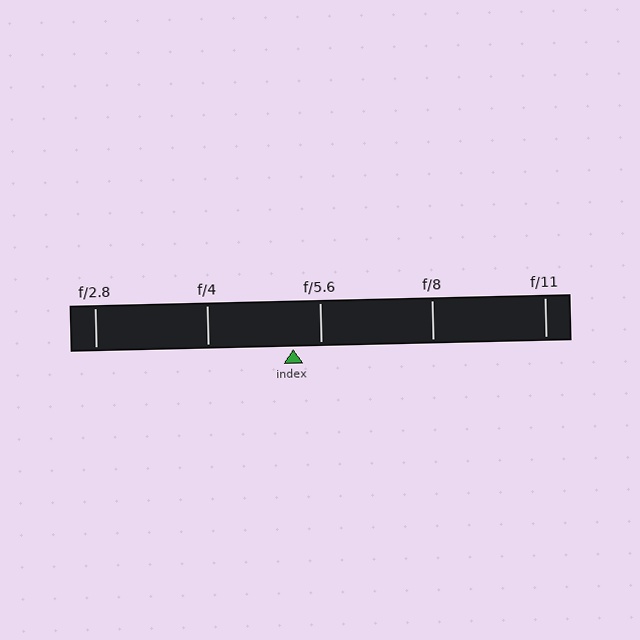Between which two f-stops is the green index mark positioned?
The index mark is between f/4 and f/5.6.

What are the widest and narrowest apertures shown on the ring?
The widest aperture shown is f/2.8 and the narrowest is f/11.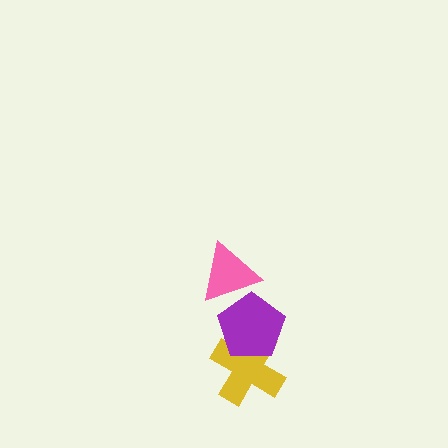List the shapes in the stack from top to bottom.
From top to bottom: the pink triangle, the purple pentagon, the yellow cross.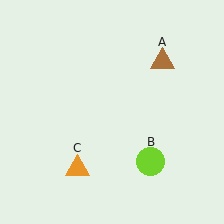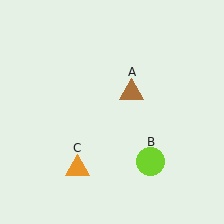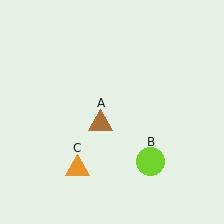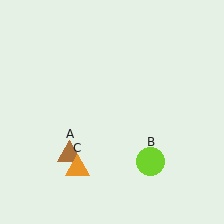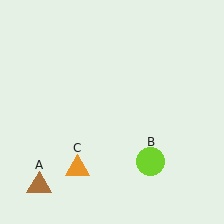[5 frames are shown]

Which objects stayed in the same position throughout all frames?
Lime circle (object B) and orange triangle (object C) remained stationary.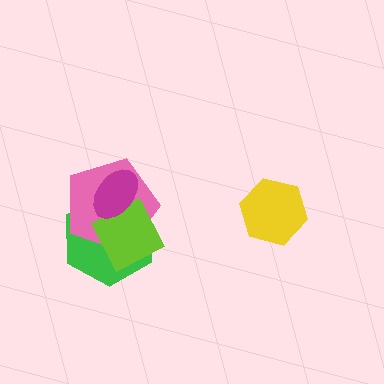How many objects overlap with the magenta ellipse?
3 objects overlap with the magenta ellipse.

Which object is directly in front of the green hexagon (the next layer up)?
The pink pentagon is directly in front of the green hexagon.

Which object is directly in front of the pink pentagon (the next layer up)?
The lime diamond is directly in front of the pink pentagon.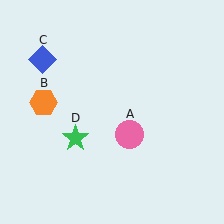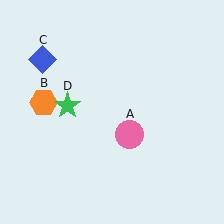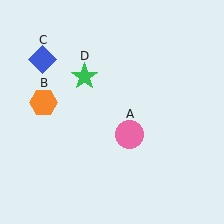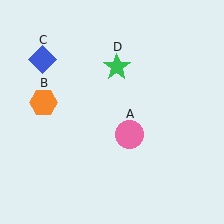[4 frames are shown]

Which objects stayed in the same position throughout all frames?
Pink circle (object A) and orange hexagon (object B) and blue diamond (object C) remained stationary.